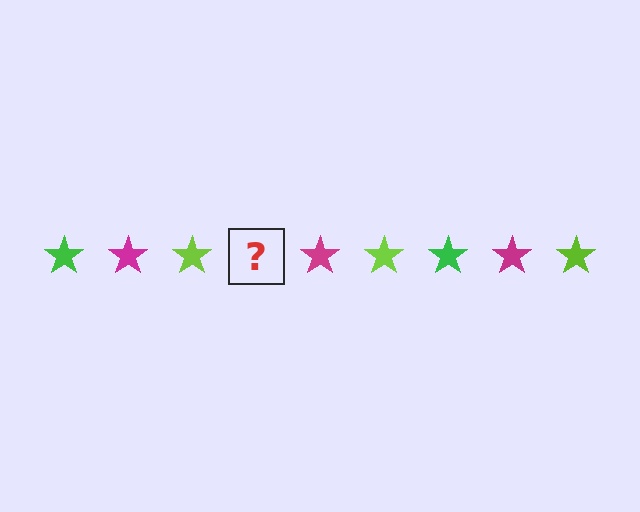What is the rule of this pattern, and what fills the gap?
The rule is that the pattern cycles through green, magenta, lime stars. The gap should be filled with a green star.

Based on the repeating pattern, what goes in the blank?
The blank should be a green star.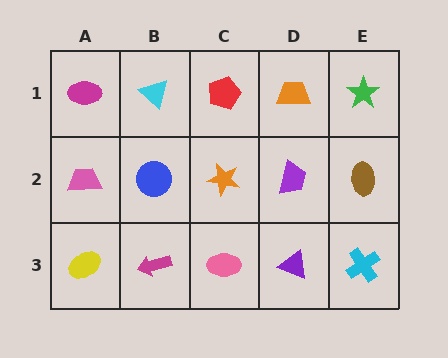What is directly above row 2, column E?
A green star.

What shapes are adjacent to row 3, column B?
A blue circle (row 2, column B), a yellow ellipse (row 3, column A), a pink ellipse (row 3, column C).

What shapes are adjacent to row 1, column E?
A brown ellipse (row 2, column E), an orange trapezoid (row 1, column D).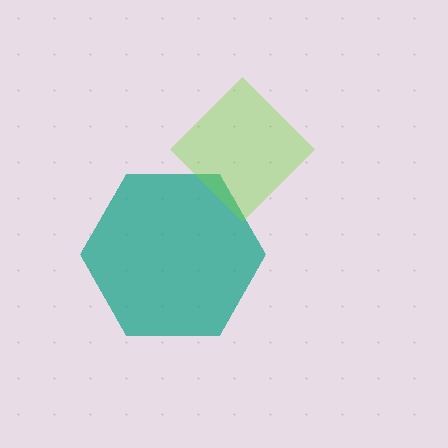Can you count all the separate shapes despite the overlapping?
Yes, there are 2 separate shapes.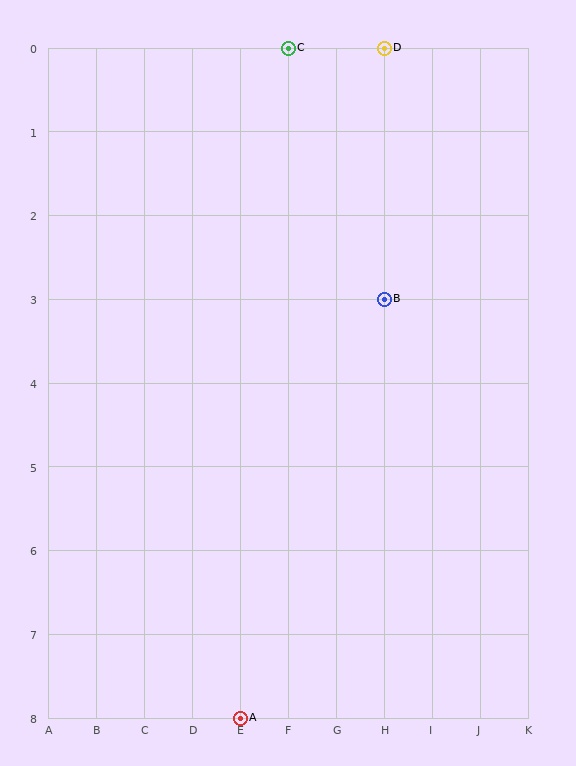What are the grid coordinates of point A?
Point A is at grid coordinates (E, 8).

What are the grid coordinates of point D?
Point D is at grid coordinates (H, 0).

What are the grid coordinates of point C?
Point C is at grid coordinates (F, 0).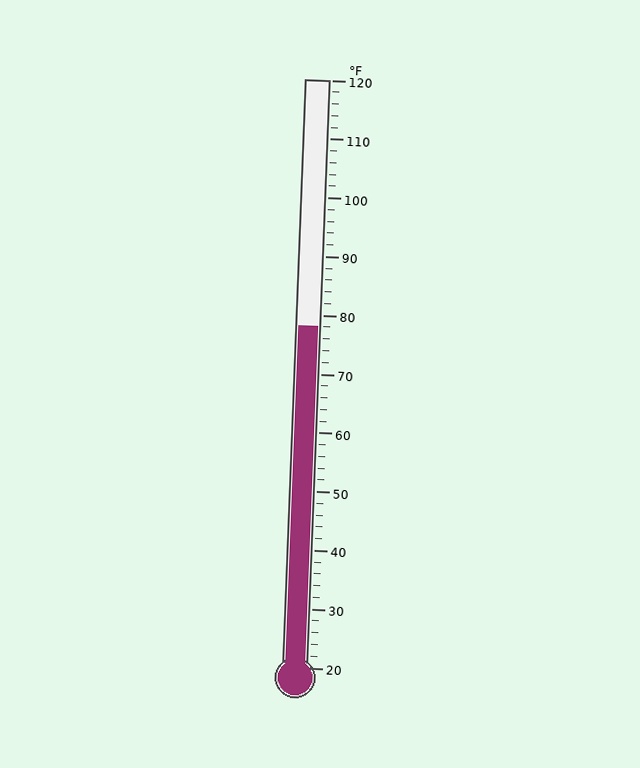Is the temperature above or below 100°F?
The temperature is below 100°F.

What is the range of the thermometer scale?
The thermometer scale ranges from 20°F to 120°F.